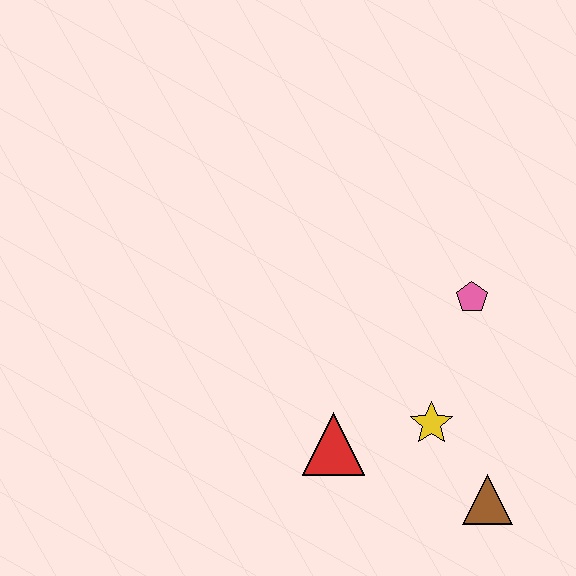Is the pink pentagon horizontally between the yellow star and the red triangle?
No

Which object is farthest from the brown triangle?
The pink pentagon is farthest from the brown triangle.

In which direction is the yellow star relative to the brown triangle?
The yellow star is above the brown triangle.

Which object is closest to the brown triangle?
The yellow star is closest to the brown triangle.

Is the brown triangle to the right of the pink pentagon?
Yes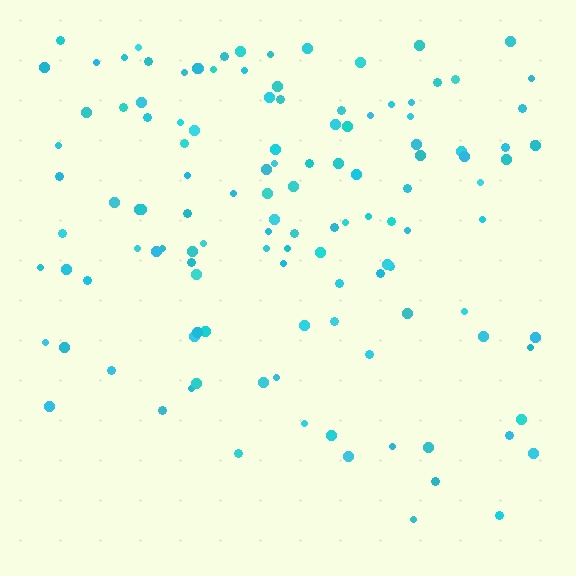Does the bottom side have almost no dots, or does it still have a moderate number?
Still a moderate number, just noticeably fewer than the top.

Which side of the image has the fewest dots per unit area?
The bottom.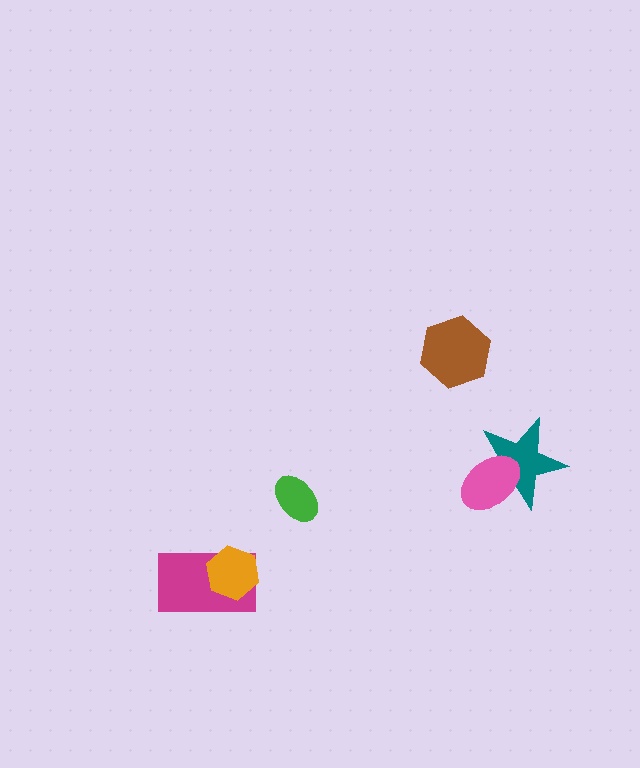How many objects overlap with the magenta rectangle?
1 object overlaps with the magenta rectangle.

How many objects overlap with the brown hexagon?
0 objects overlap with the brown hexagon.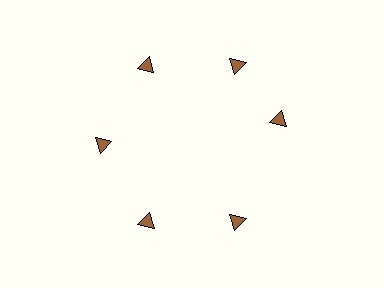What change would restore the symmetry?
The symmetry would be restored by rotating it back into even spacing with its neighbors so that all 6 triangles sit at equal angles and equal distance from the center.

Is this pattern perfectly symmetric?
No. The 6 brown triangles are arranged in a ring, but one element near the 3 o'clock position is rotated out of alignment along the ring, breaking the 6-fold rotational symmetry.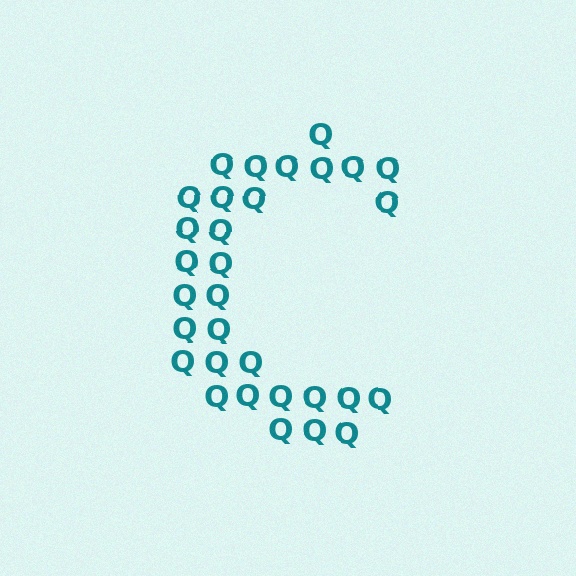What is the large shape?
The large shape is the letter C.